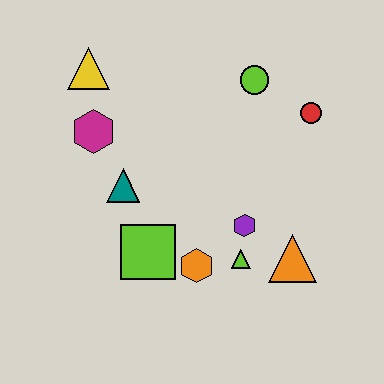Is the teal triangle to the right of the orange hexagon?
No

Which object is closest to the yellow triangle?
The magenta hexagon is closest to the yellow triangle.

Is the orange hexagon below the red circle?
Yes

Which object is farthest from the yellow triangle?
The orange triangle is farthest from the yellow triangle.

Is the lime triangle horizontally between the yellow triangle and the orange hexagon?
No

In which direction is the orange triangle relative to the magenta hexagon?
The orange triangle is to the right of the magenta hexagon.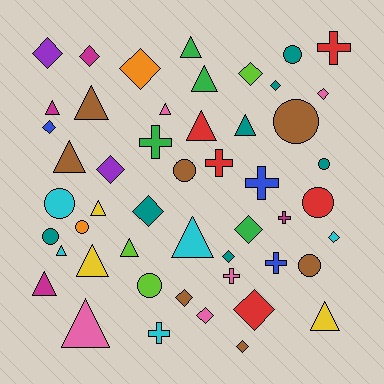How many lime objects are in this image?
There are 3 lime objects.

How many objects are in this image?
There are 50 objects.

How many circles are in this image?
There are 10 circles.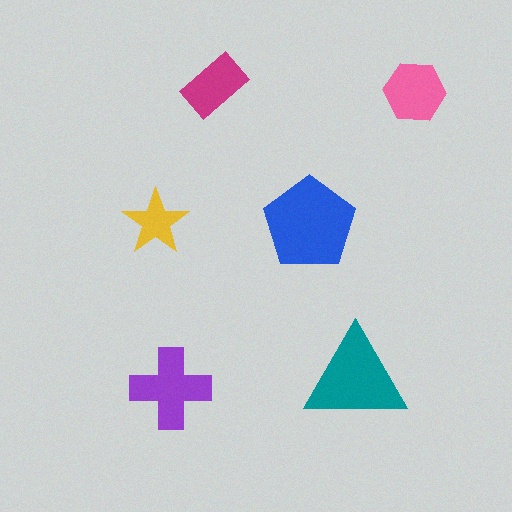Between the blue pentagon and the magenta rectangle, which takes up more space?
The blue pentagon.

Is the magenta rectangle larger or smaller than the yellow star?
Larger.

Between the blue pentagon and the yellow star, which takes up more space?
The blue pentagon.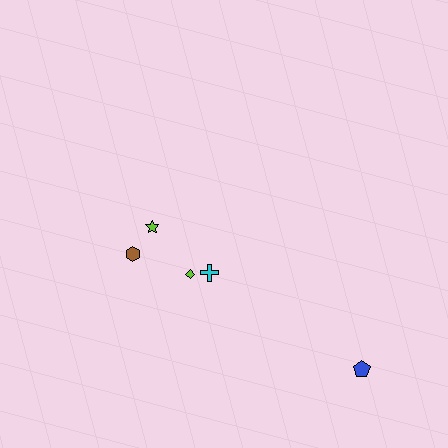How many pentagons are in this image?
There is 1 pentagon.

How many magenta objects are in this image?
There are no magenta objects.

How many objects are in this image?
There are 5 objects.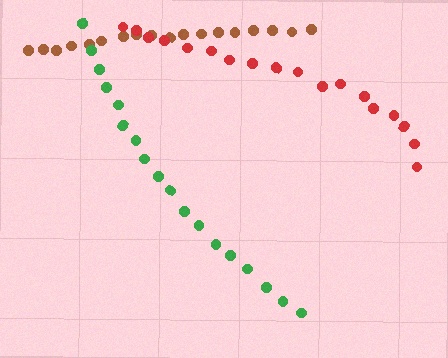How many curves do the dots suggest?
There are 3 distinct paths.